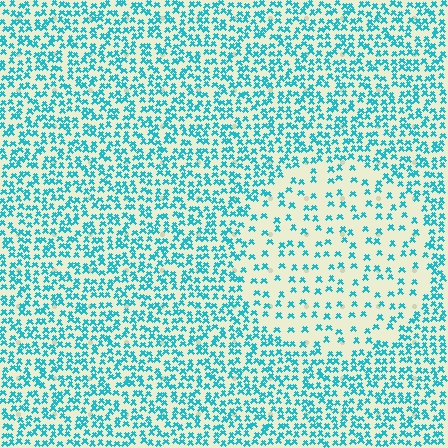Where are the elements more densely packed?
The elements are more densely packed outside the circle boundary.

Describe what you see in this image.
The image contains small cyan elements arranged at two different densities. A circle-shaped region is visible where the elements are less densely packed than the surrounding area.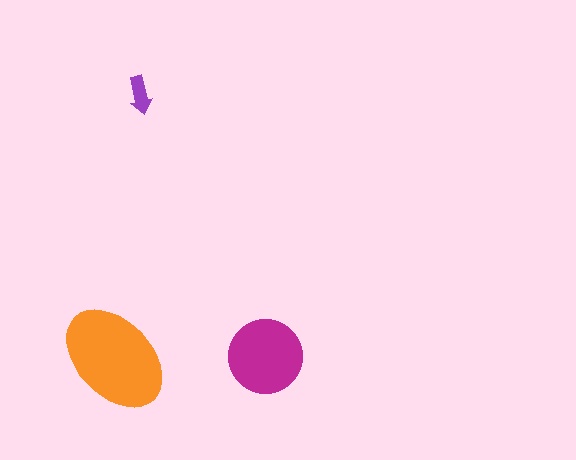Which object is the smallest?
The purple arrow.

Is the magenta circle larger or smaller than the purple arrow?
Larger.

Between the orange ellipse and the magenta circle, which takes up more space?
The orange ellipse.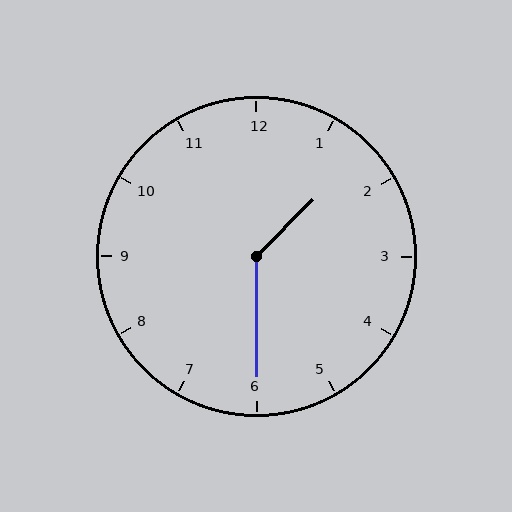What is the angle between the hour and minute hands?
Approximately 135 degrees.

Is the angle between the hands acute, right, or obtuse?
It is obtuse.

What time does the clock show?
1:30.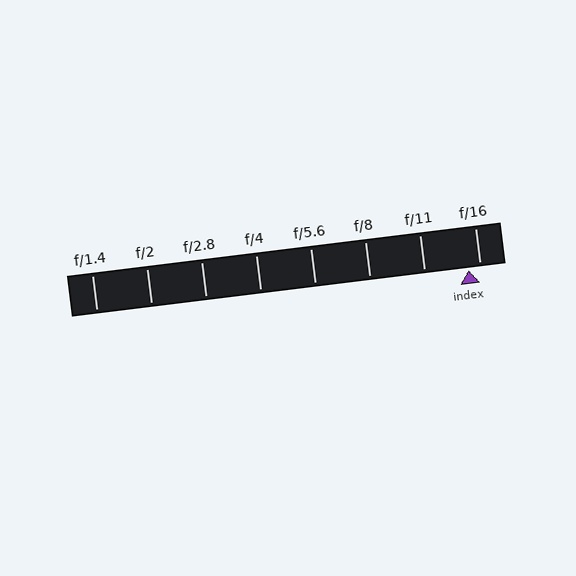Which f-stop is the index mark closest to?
The index mark is closest to f/16.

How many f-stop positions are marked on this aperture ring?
There are 8 f-stop positions marked.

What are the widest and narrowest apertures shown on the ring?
The widest aperture shown is f/1.4 and the narrowest is f/16.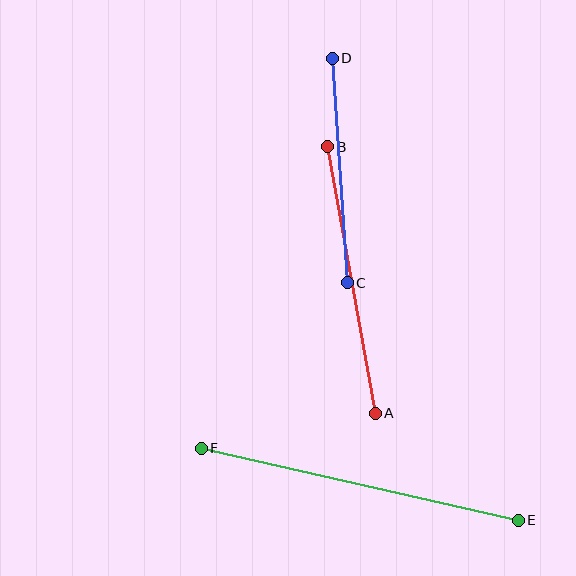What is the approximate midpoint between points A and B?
The midpoint is at approximately (351, 280) pixels.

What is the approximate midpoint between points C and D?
The midpoint is at approximately (340, 171) pixels.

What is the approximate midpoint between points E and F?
The midpoint is at approximately (360, 484) pixels.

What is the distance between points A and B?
The distance is approximately 271 pixels.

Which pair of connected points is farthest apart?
Points E and F are farthest apart.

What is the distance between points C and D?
The distance is approximately 225 pixels.